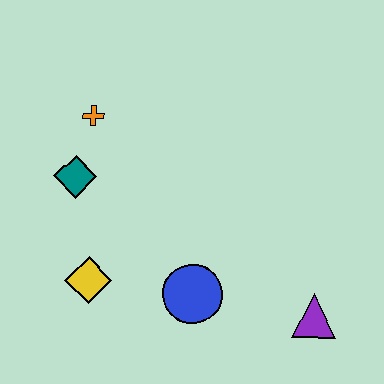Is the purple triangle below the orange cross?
Yes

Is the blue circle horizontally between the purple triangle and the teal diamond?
Yes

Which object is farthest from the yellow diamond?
The purple triangle is farthest from the yellow diamond.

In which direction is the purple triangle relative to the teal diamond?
The purple triangle is to the right of the teal diamond.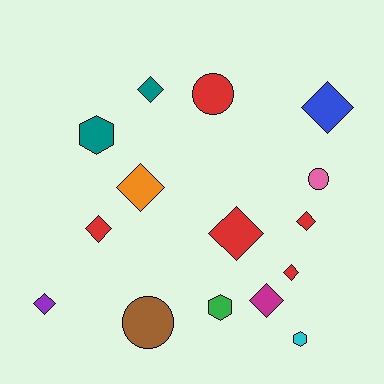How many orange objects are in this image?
There is 1 orange object.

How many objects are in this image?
There are 15 objects.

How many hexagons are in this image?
There are 3 hexagons.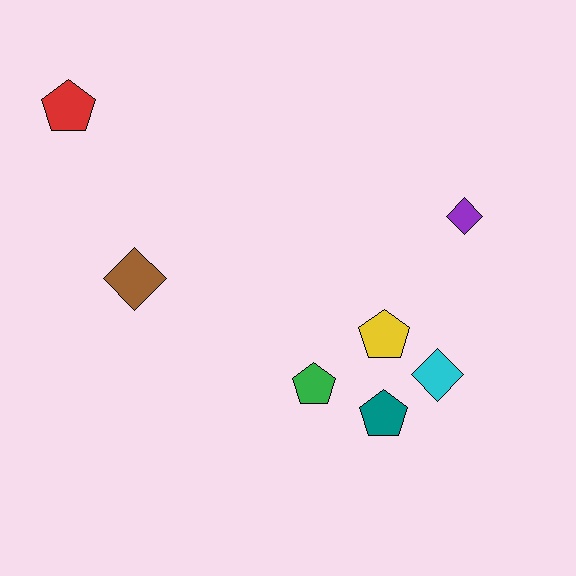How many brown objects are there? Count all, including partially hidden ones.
There is 1 brown object.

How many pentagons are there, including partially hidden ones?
There are 4 pentagons.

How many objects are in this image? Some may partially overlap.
There are 7 objects.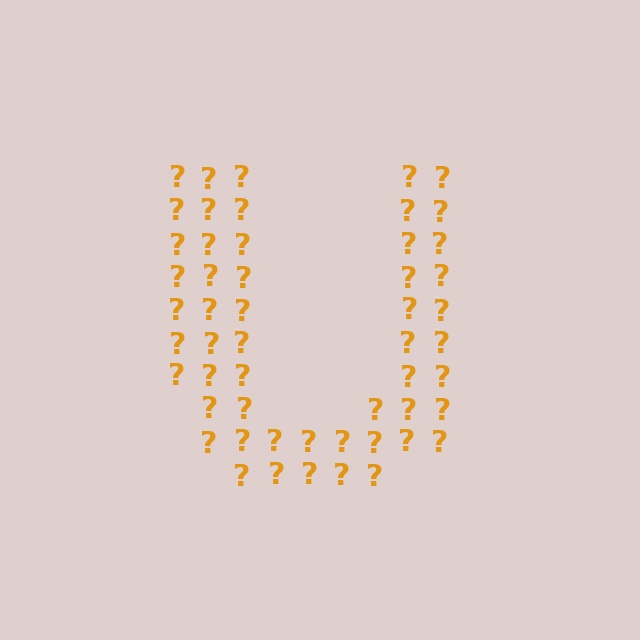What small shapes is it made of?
It is made of small question marks.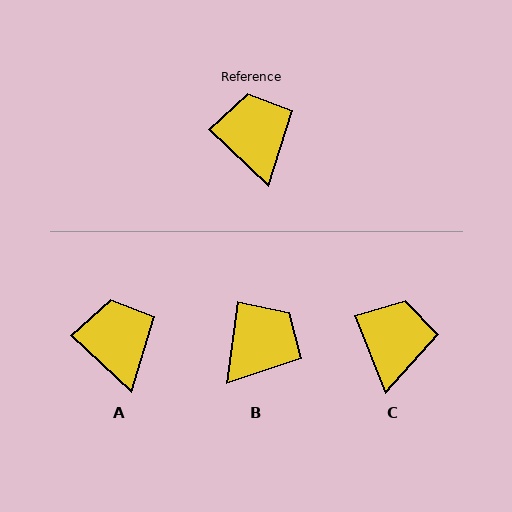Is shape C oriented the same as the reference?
No, it is off by about 25 degrees.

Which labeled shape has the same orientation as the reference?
A.